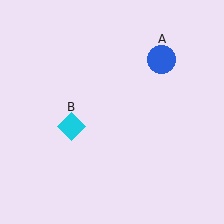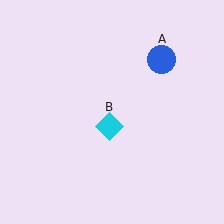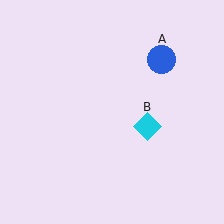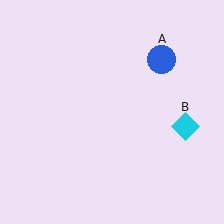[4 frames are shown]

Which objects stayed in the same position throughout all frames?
Blue circle (object A) remained stationary.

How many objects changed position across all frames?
1 object changed position: cyan diamond (object B).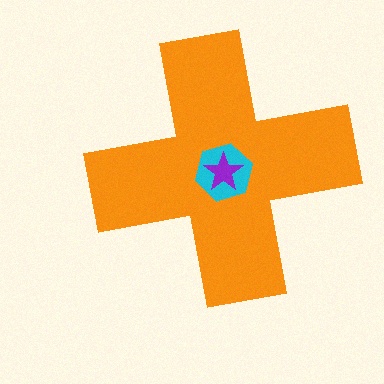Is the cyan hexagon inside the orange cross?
Yes.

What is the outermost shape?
The orange cross.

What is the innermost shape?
The purple star.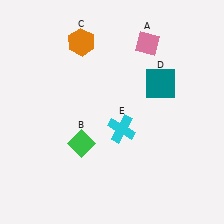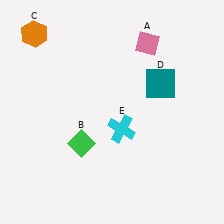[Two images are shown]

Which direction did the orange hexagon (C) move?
The orange hexagon (C) moved left.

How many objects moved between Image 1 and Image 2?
1 object moved between the two images.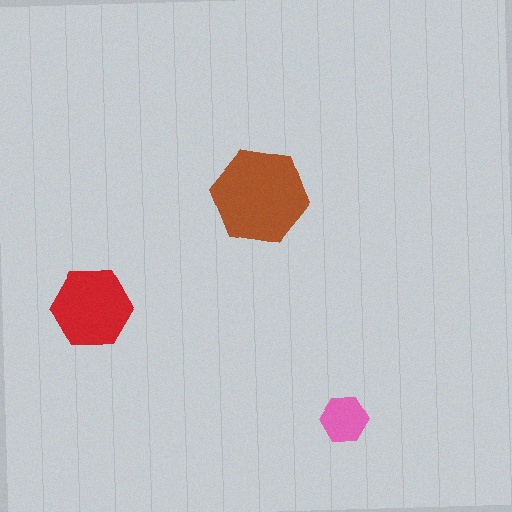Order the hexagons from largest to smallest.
the brown one, the red one, the pink one.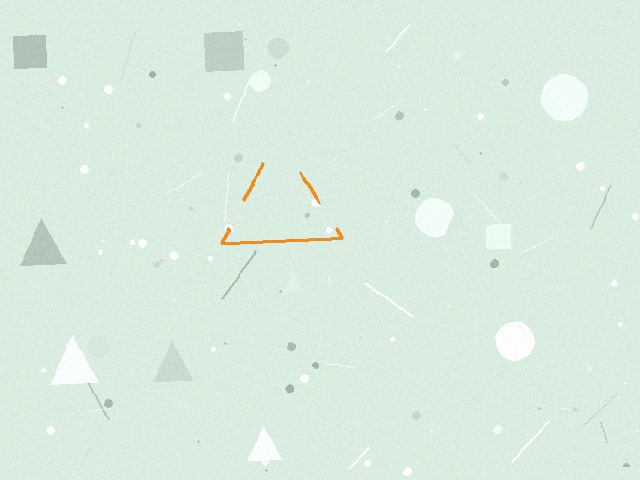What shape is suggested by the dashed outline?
The dashed outline suggests a triangle.